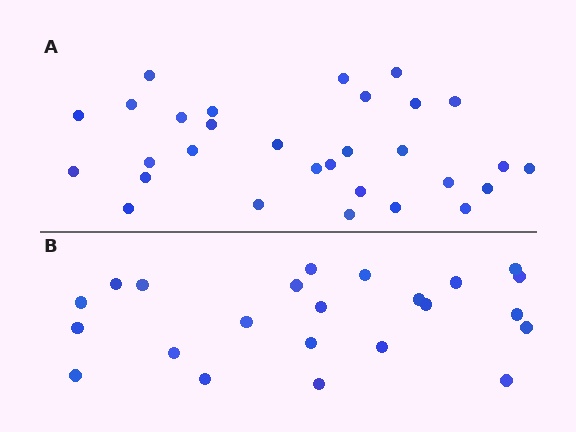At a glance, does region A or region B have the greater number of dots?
Region A (the top region) has more dots.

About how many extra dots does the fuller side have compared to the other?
Region A has roughly 8 or so more dots than region B.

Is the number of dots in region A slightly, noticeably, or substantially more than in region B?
Region A has noticeably more, but not dramatically so. The ratio is roughly 1.3 to 1.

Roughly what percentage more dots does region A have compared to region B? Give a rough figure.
About 30% more.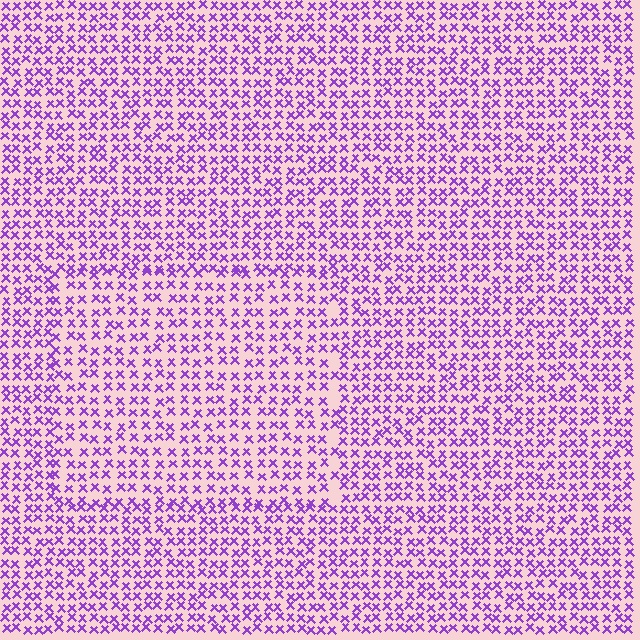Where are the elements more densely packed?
The elements are more densely packed outside the rectangle boundary.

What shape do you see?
I see a rectangle.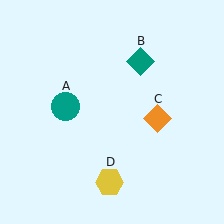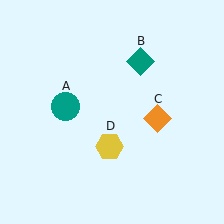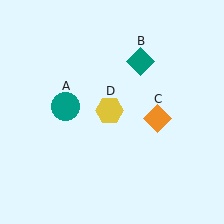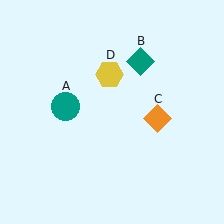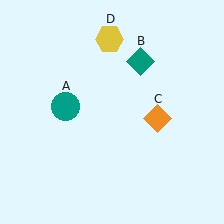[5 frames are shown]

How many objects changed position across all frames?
1 object changed position: yellow hexagon (object D).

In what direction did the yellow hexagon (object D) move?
The yellow hexagon (object D) moved up.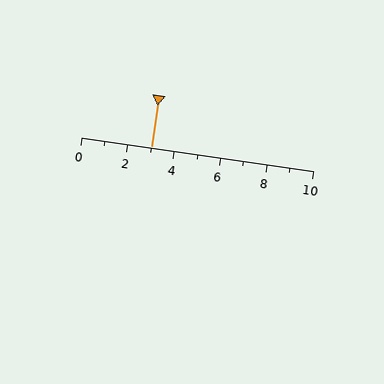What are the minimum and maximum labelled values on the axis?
The axis runs from 0 to 10.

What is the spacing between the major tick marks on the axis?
The major ticks are spaced 2 apart.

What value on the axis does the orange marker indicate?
The marker indicates approximately 3.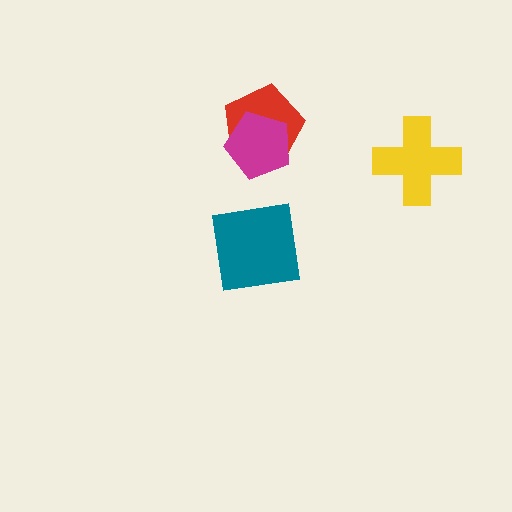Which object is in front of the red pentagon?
The magenta pentagon is in front of the red pentagon.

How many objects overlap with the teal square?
0 objects overlap with the teal square.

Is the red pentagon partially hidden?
Yes, it is partially covered by another shape.